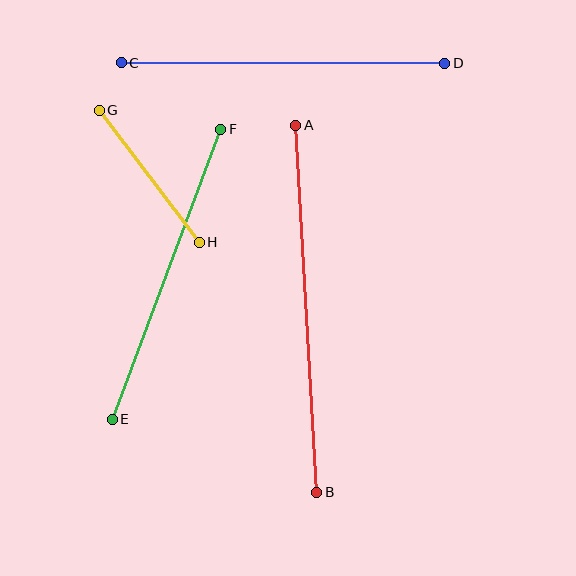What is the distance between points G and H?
The distance is approximately 166 pixels.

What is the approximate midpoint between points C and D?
The midpoint is at approximately (283, 63) pixels.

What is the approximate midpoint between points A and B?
The midpoint is at approximately (306, 309) pixels.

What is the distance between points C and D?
The distance is approximately 323 pixels.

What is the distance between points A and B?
The distance is approximately 368 pixels.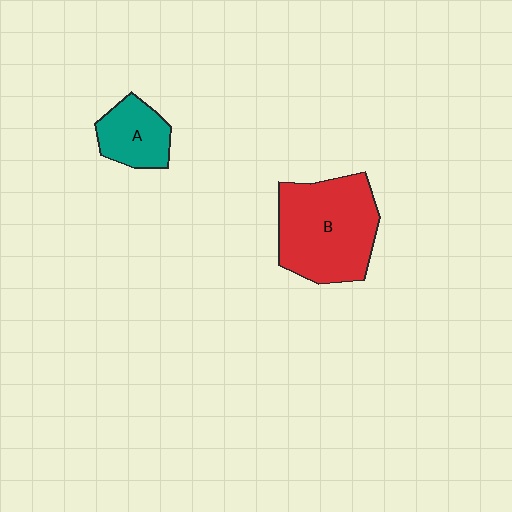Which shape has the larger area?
Shape B (red).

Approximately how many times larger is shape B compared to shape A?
Approximately 2.3 times.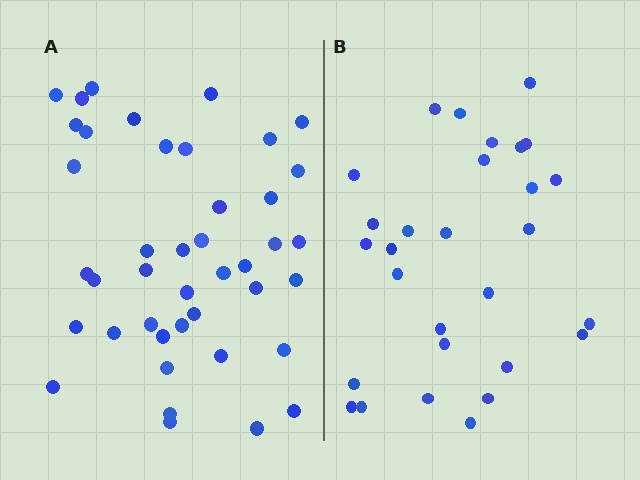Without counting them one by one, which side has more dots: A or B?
Region A (the left region) has more dots.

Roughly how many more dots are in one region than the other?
Region A has approximately 15 more dots than region B.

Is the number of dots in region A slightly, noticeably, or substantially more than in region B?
Region A has noticeably more, but not dramatically so. The ratio is roughly 1.4 to 1.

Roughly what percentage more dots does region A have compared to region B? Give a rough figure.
About 45% more.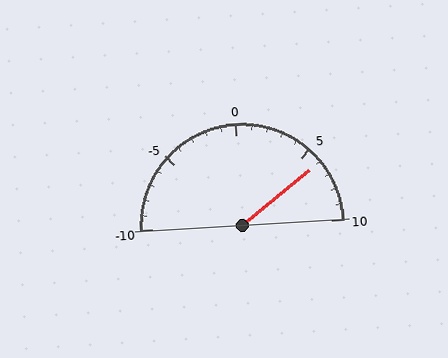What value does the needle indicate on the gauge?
The needle indicates approximately 6.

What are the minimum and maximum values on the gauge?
The gauge ranges from -10 to 10.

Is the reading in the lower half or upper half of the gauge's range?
The reading is in the upper half of the range (-10 to 10).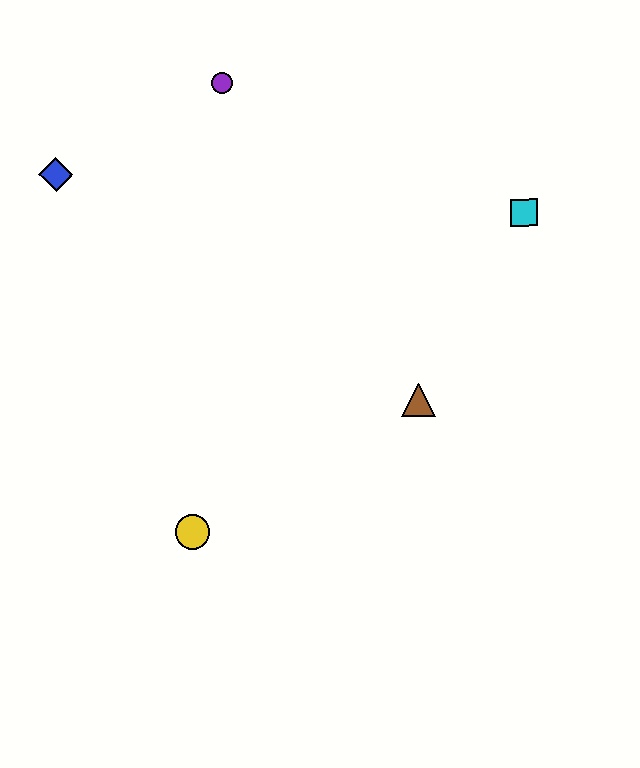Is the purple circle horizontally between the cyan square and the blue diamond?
Yes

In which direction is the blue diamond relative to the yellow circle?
The blue diamond is above the yellow circle.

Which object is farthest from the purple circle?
The yellow circle is farthest from the purple circle.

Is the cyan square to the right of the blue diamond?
Yes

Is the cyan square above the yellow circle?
Yes